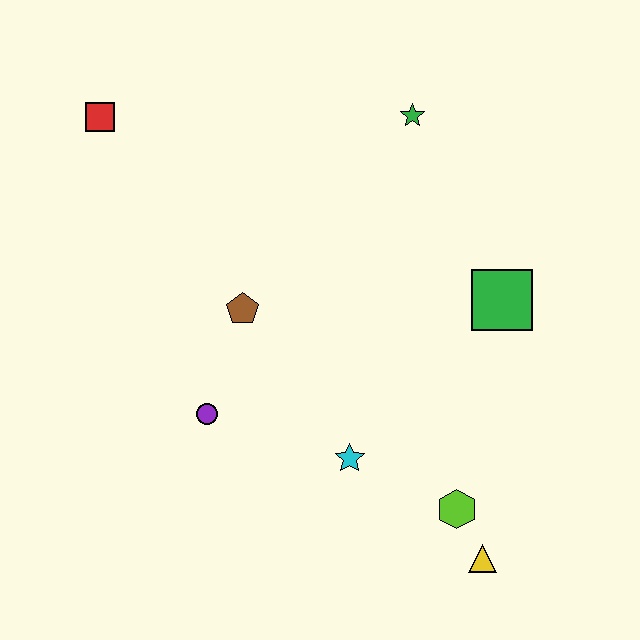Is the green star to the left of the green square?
Yes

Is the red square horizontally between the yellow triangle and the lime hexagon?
No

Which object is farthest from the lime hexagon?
The red square is farthest from the lime hexagon.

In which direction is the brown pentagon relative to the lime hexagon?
The brown pentagon is to the left of the lime hexagon.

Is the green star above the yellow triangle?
Yes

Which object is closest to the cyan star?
The lime hexagon is closest to the cyan star.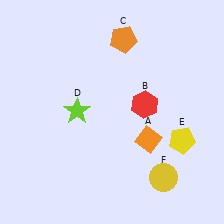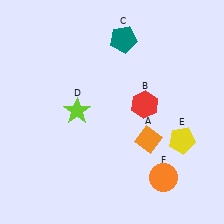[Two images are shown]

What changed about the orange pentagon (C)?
In Image 1, C is orange. In Image 2, it changed to teal.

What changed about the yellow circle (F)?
In Image 1, F is yellow. In Image 2, it changed to orange.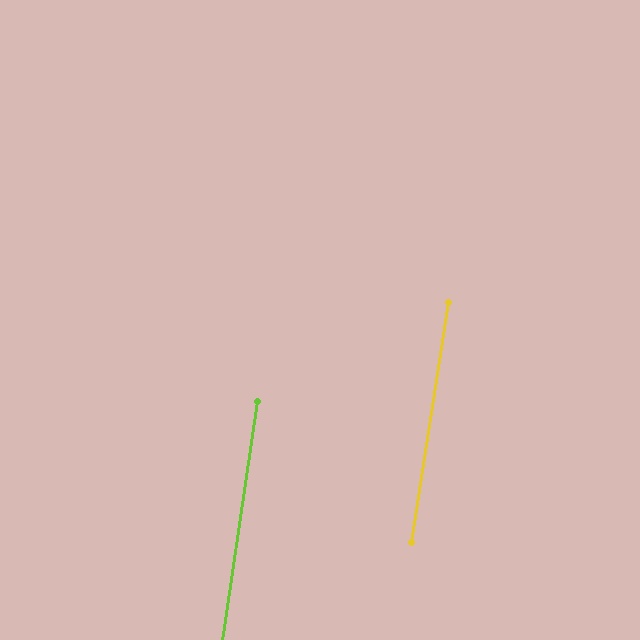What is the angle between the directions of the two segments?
Approximately 1 degree.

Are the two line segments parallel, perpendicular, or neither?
Parallel — their directions differ by only 0.6°.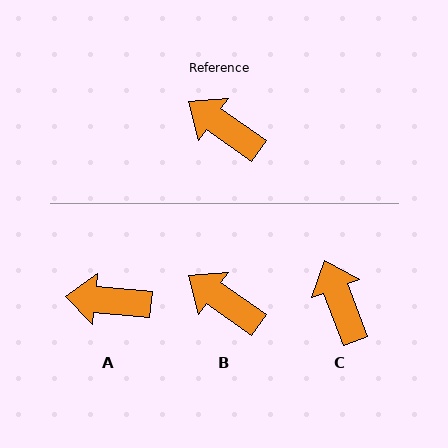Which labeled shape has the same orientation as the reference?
B.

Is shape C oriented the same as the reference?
No, it is off by about 34 degrees.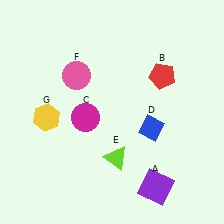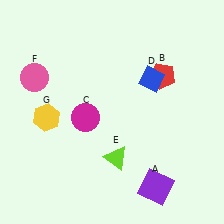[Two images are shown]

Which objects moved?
The objects that moved are: the blue diamond (D), the pink circle (F).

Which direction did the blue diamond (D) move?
The blue diamond (D) moved up.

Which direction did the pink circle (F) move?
The pink circle (F) moved left.